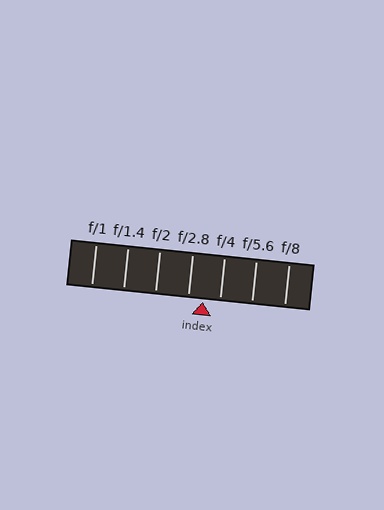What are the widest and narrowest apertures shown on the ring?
The widest aperture shown is f/1 and the narrowest is f/8.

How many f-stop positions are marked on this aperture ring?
There are 7 f-stop positions marked.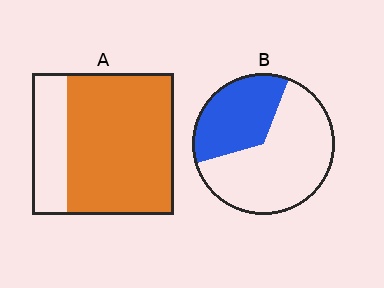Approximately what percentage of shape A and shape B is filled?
A is approximately 75% and B is approximately 35%.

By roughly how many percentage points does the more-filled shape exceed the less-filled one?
By roughly 40 percentage points (A over B).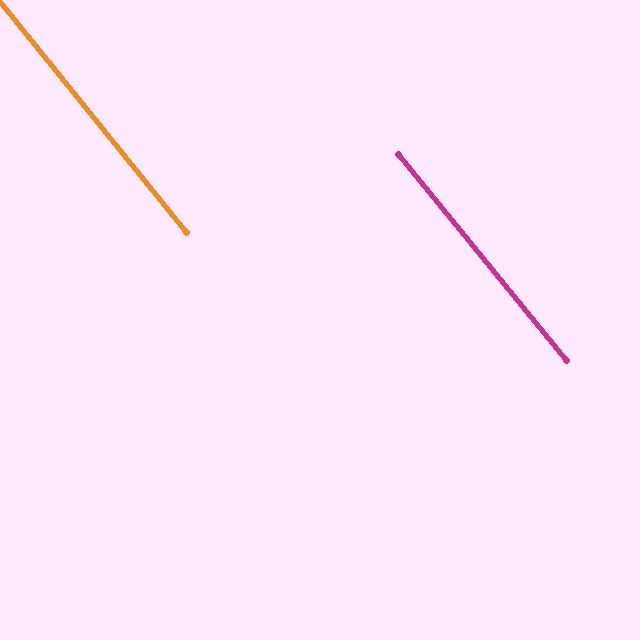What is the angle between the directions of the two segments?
Approximately 0 degrees.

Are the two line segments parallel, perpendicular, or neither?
Parallel — their directions differ by only 0.2°.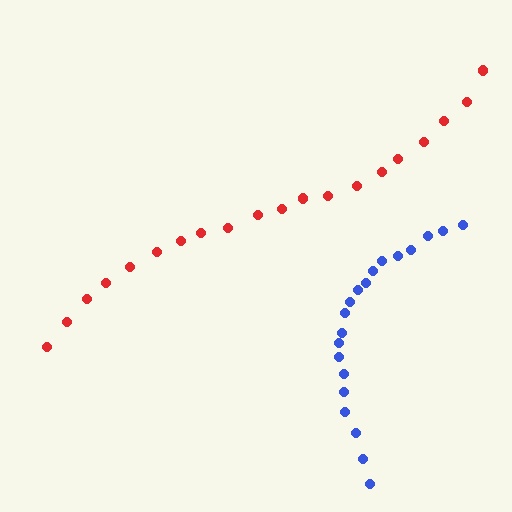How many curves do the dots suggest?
There are 2 distinct paths.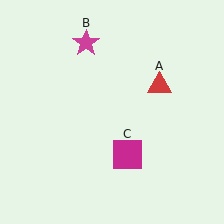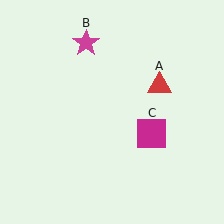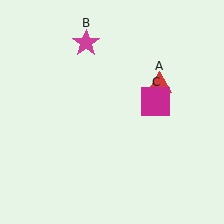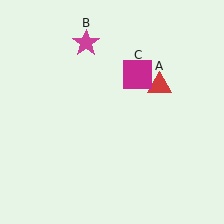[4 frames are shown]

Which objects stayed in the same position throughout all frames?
Red triangle (object A) and magenta star (object B) remained stationary.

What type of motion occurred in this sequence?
The magenta square (object C) rotated counterclockwise around the center of the scene.